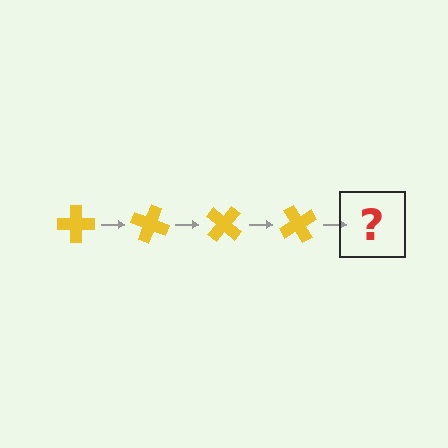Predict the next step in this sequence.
The next step is a yellow cross rotated 80 degrees.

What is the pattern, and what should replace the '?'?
The pattern is that the cross rotates 20 degrees each step. The '?' should be a yellow cross rotated 80 degrees.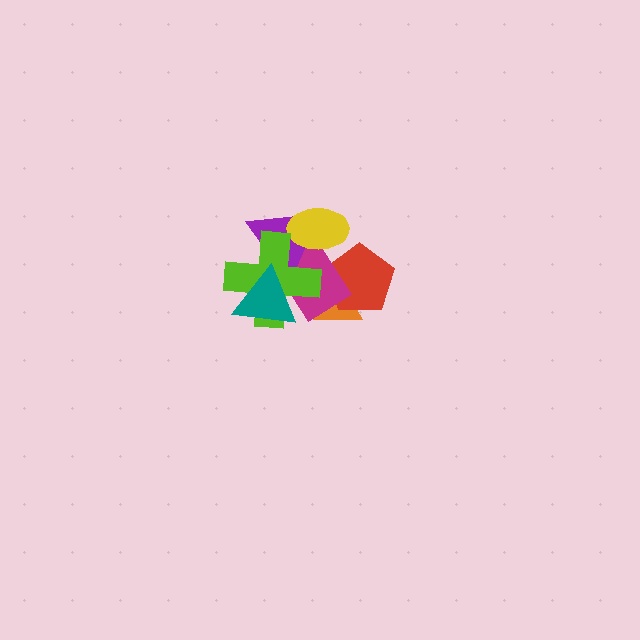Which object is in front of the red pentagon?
The magenta rectangle is in front of the red pentagon.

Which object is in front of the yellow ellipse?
The lime cross is in front of the yellow ellipse.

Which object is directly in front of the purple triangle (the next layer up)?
The yellow ellipse is directly in front of the purple triangle.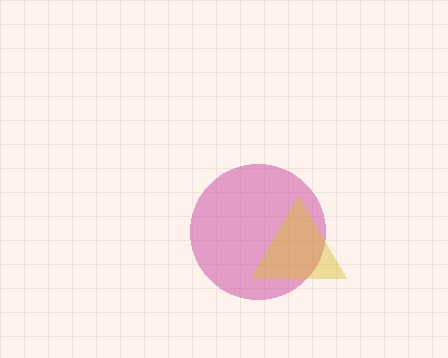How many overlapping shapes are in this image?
There are 2 overlapping shapes in the image.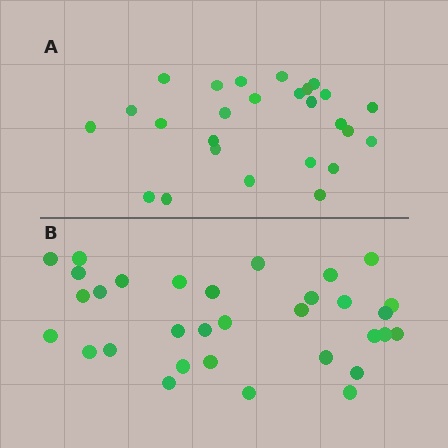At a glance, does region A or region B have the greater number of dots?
Region B (the bottom region) has more dots.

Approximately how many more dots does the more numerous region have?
Region B has about 6 more dots than region A.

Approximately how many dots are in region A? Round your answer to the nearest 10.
About 30 dots. (The exact count is 26, which rounds to 30.)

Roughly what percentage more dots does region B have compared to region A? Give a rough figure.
About 25% more.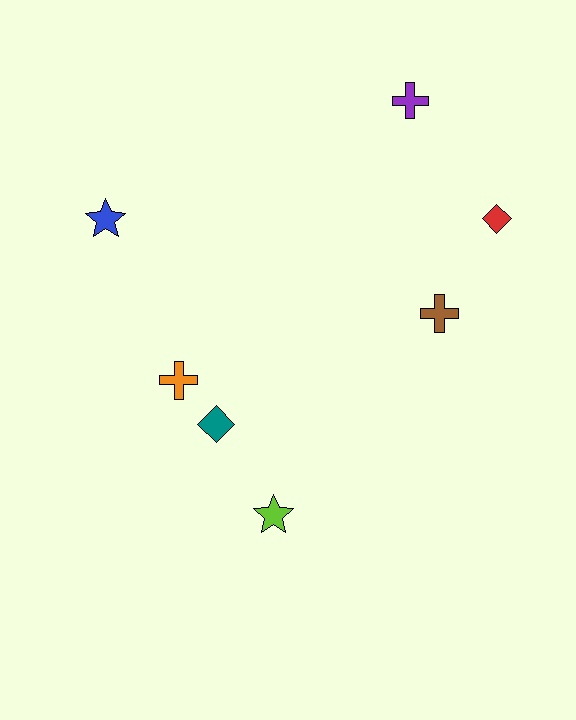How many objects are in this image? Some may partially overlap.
There are 7 objects.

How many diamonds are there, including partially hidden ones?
There are 2 diamonds.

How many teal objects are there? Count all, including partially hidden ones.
There is 1 teal object.